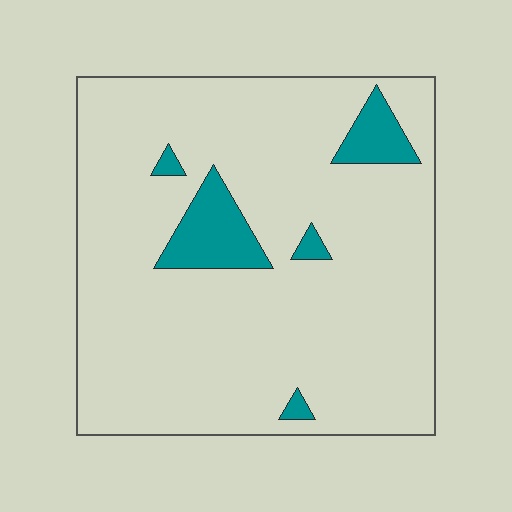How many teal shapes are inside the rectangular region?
5.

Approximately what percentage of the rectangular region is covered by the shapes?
Approximately 10%.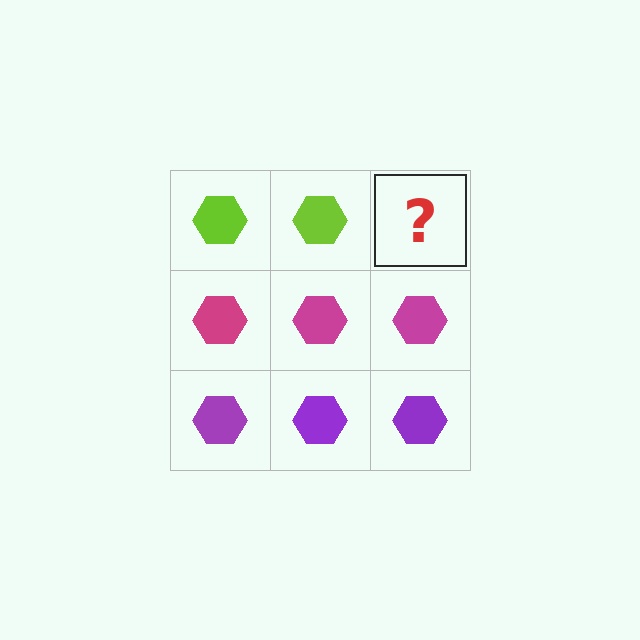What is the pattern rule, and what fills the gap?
The rule is that each row has a consistent color. The gap should be filled with a lime hexagon.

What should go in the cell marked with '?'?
The missing cell should contain a lime hexagon.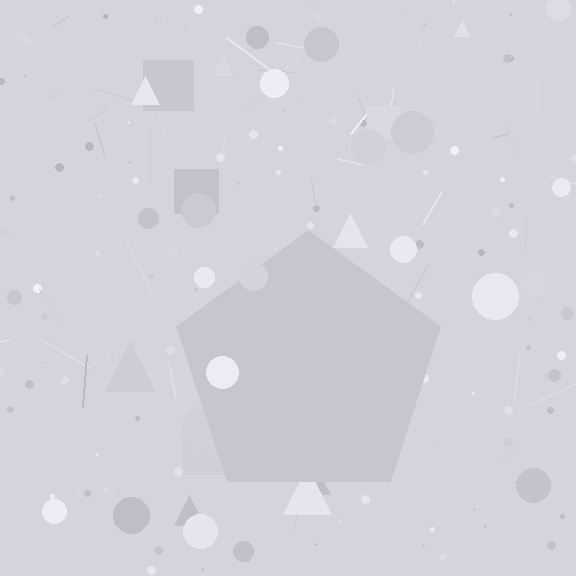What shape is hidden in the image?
A pentagon is hidden in the image.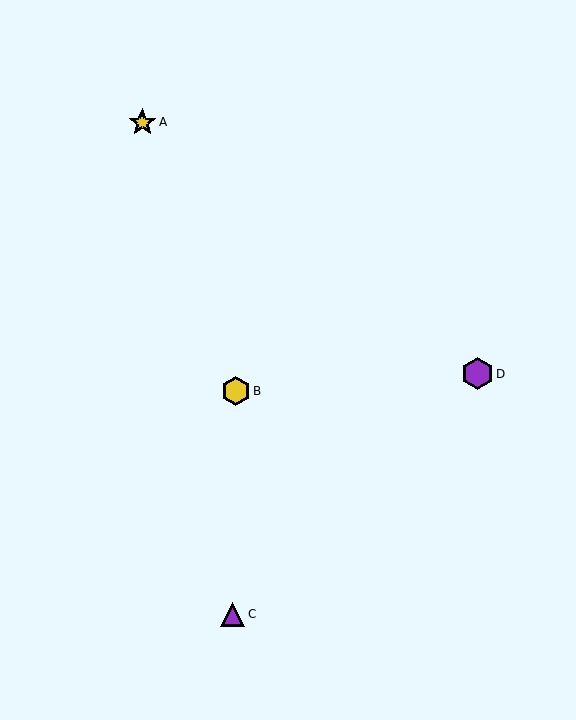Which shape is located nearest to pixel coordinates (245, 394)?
The yellow hexagon (labeled B) at (236, 391) is nearest to that location.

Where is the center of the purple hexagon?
The center of the purple hexagon is at (477, 374).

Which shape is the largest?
The purple hexagon (labeled D) is the largest.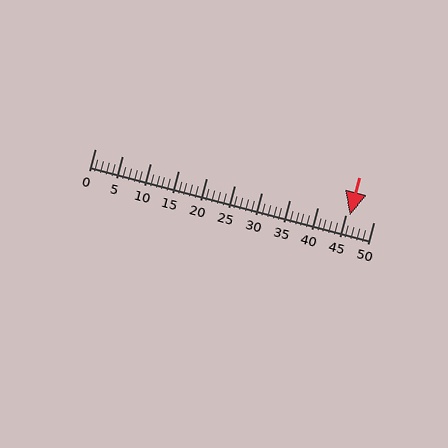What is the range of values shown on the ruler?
The ruler shows values from 0 to 50.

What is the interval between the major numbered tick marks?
The major tick marks are spaced 5 units apart.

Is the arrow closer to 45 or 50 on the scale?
The arrow is closer to 45.